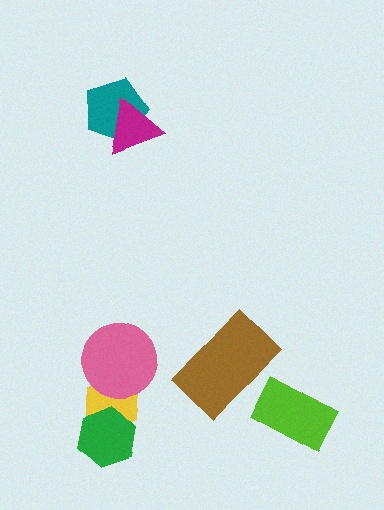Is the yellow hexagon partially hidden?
Yes, it is partially covered by another shape.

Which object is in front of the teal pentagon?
The magenta triangle is in front of the teal pentagon.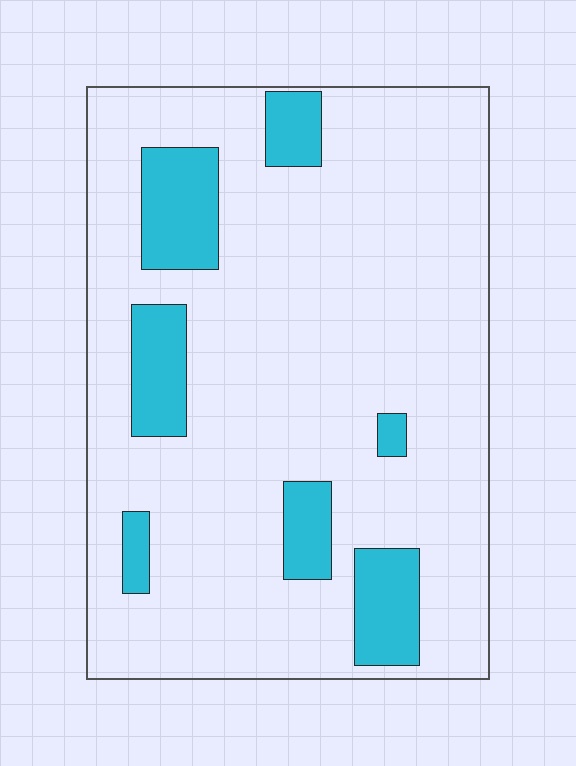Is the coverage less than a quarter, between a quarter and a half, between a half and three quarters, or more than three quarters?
Less than a quarter.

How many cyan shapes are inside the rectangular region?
7.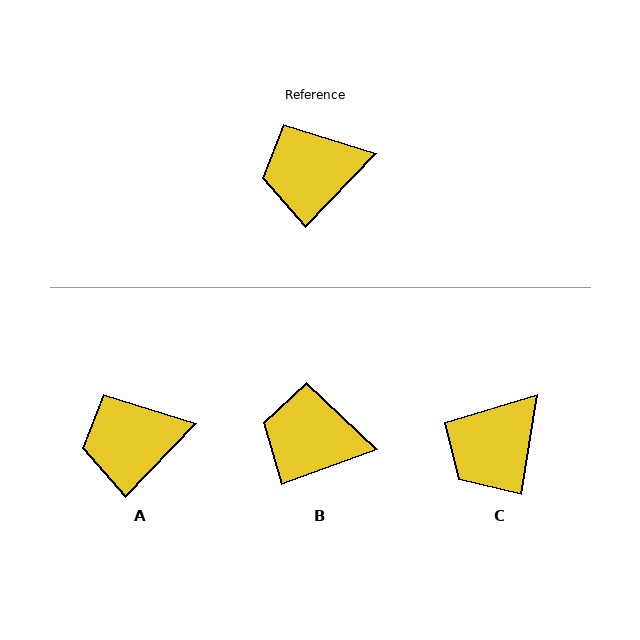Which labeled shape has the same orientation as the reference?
A.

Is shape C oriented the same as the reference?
No, it is off by about 35 degrees.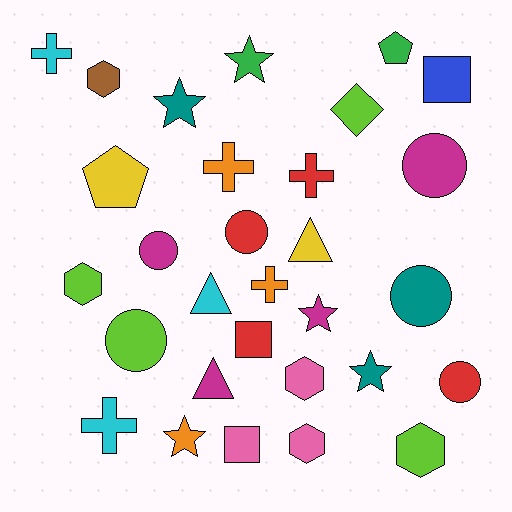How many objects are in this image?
There are 30 objects.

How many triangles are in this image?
There are 3 triangles.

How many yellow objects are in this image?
There are 2 yellow objects.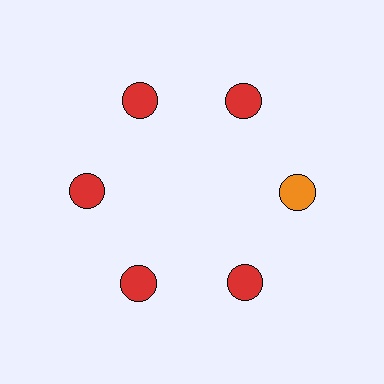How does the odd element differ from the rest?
It has a different color: orange instead of red.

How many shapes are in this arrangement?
There are 6 shapes arranged in a ring pattern.